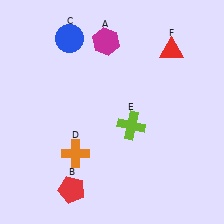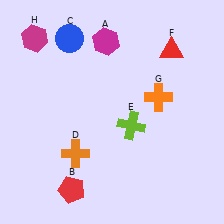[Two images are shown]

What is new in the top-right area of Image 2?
An orange cross (G) was added in the top-right area of Image 2.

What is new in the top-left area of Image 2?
A magenta hexagon (H) was added in the top-left area of Image 2.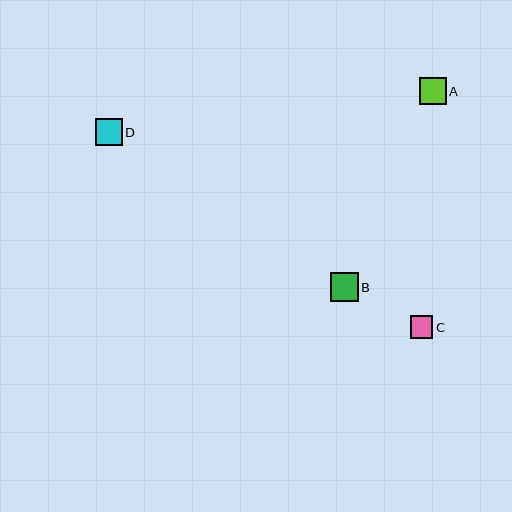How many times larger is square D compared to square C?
Square D is approximately 1.2 times the size of square C.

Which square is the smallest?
Square C is the smallest with a size of approximately 23 pixels.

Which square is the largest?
Square B is the largest with a size of approximately 28 pixels.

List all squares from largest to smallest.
From largest to smallest: B, D, A, C.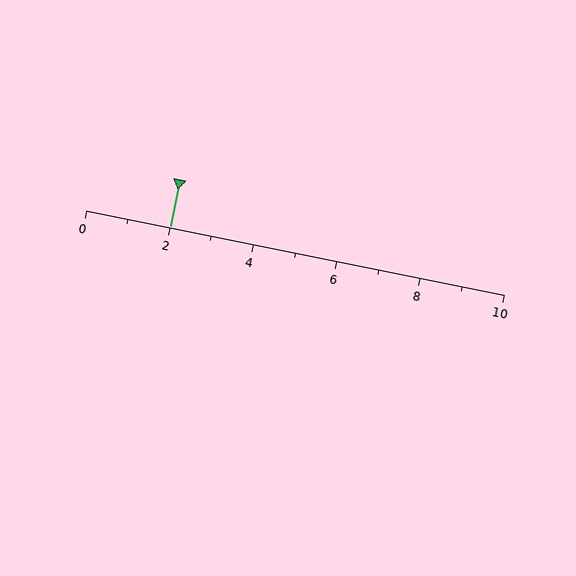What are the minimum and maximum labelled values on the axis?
The axis runs from 0 to 10.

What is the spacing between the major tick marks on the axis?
The major ticks are spaced 2 apart.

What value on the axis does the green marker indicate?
The marker indicates approximately 2.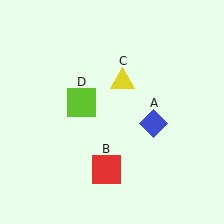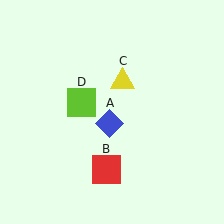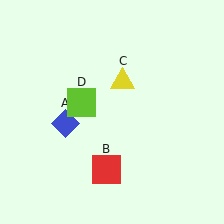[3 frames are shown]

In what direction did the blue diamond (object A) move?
The blue diamond (object A) moved left.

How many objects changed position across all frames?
1 object changed position: blue diamond (object A).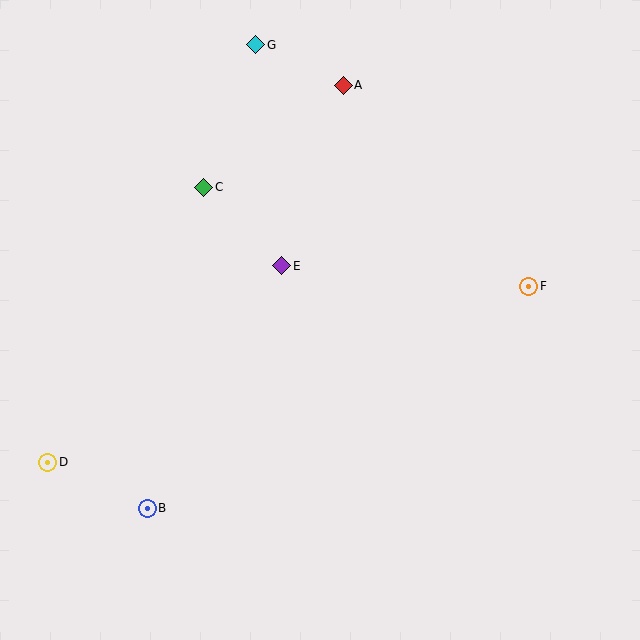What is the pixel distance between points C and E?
The distance between C and E is 111 pixels.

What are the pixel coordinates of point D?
Point D is at (48, 462).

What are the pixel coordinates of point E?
Point E is at (282, 266).